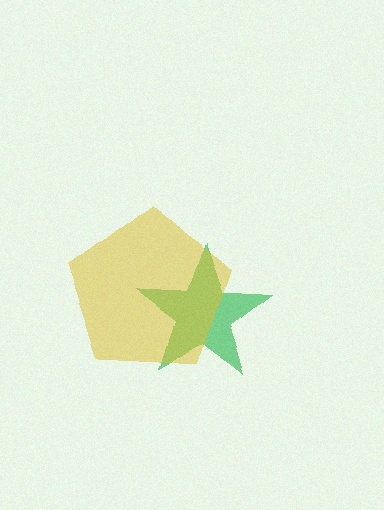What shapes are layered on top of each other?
The layered shapes are: a green star, a yellow pentagon.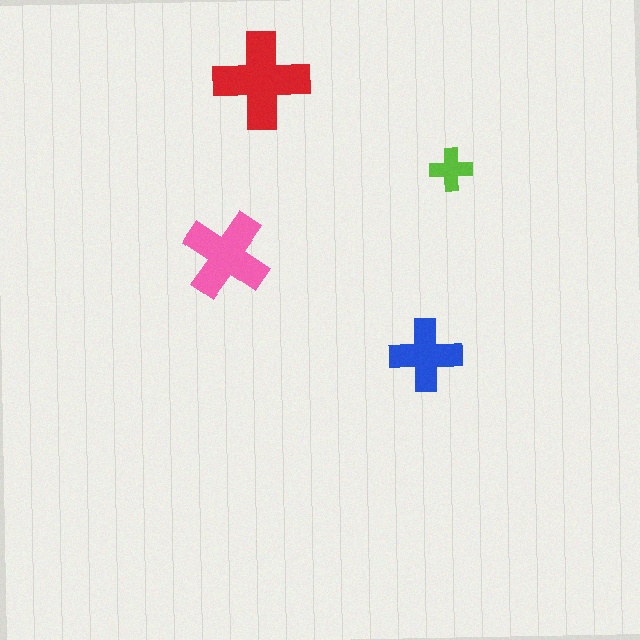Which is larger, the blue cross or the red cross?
The red one.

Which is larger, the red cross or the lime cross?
The red one.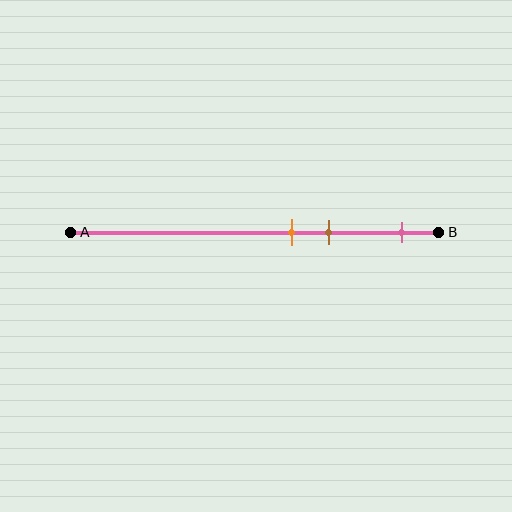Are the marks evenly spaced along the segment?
No, the marks are not evenly spaced.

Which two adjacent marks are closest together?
The orange and brown marks are the closest adjacent pair.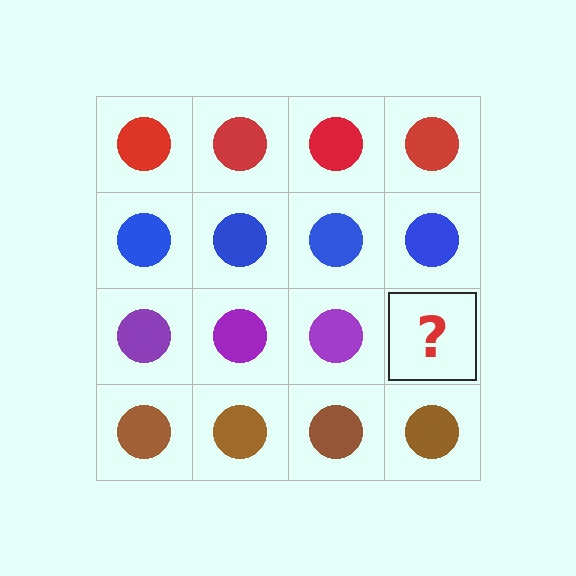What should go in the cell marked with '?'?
The missing cell should contain a purple circle.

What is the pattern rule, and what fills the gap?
The rule is that each row has a consistent color. The gap should be filled with a purple circle.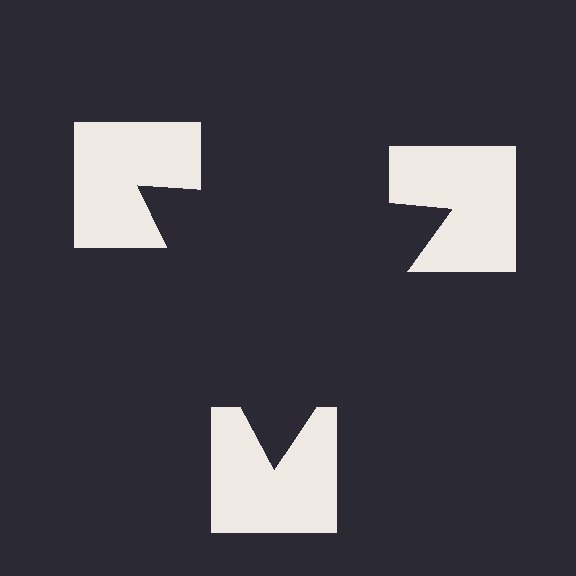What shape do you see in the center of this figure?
An illusory triangle — its edges are inferred from the aligned wedge cuts in the notched squares, not physically drawn.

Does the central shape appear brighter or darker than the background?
It typically appears slightly darker than the background, even though no actual brightness change is drawn.